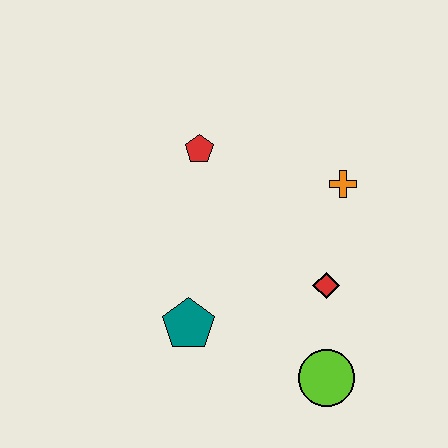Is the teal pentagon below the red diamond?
Yes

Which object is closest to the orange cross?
The red diamond is closest to the orange cross.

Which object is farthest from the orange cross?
The teal pentagon is farthest from the orange cross.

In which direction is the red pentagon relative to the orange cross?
The red pentagon is to the left of the orange cross.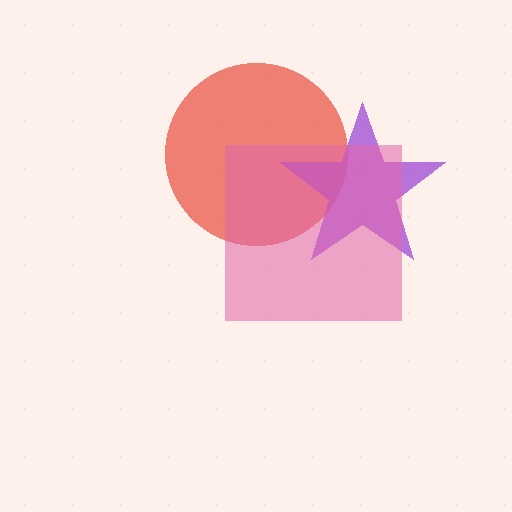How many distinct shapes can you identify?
There are 3 distinct shapes: a red circle, a purple star, a pink square.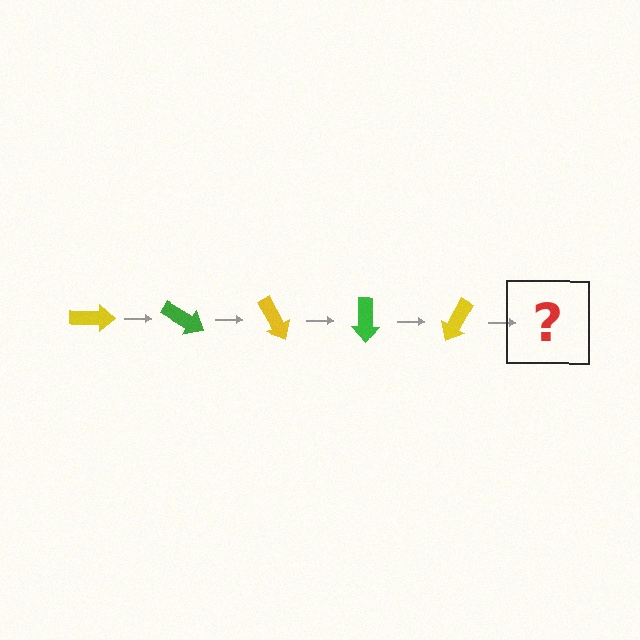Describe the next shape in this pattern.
It should be a green arrow, rotated 150 degrees from the start.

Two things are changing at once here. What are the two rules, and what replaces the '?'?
The two rules are that it rotates 30 degrees each step and the color cycles through yellow and green. The '?' should be a green arrow, rotated 150 degrees from the start.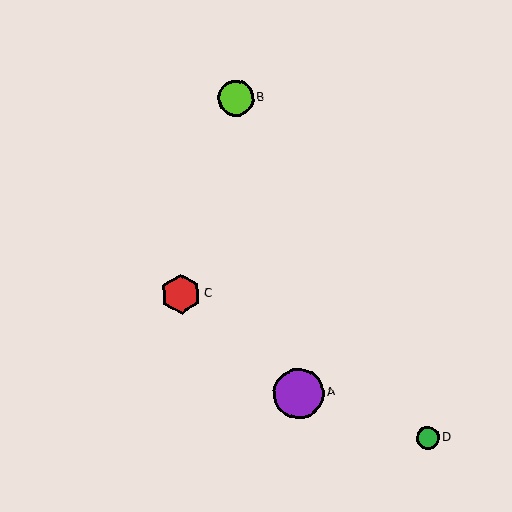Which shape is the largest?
The purple circle (labeled A) is the largest.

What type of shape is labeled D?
Shape D is a green circle.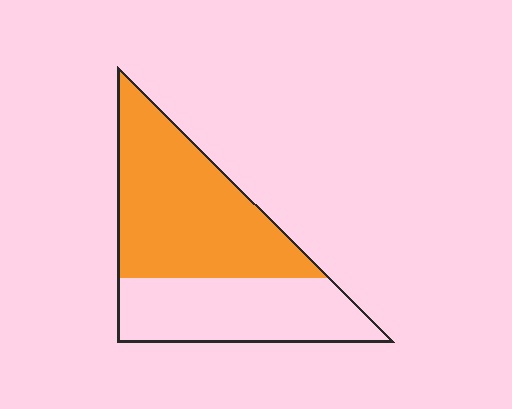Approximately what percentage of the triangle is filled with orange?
Approximately 60%.